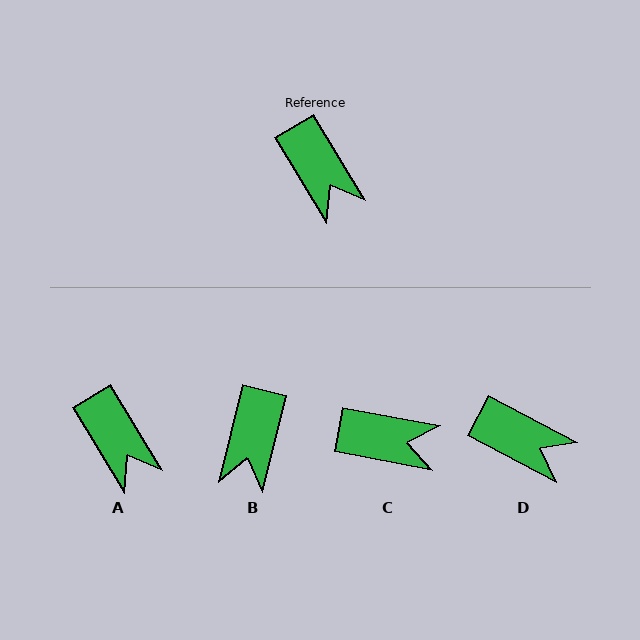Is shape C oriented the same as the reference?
No, it is off by about 48 degrees.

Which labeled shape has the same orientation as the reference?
A.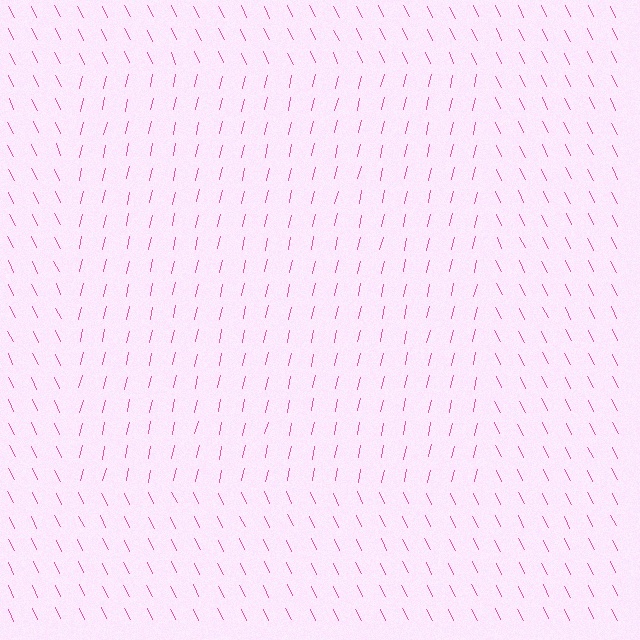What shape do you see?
I see a rectangle.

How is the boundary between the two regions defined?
The boundary is defined purely by a change in line orientation (approximately 38 degrees difference). All lines are the same color and thickness.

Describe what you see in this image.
The image is filled with small pink line segments. A rectangle region in the image has lines oriented differently from the surrounding lines, creating a visible texture boundary.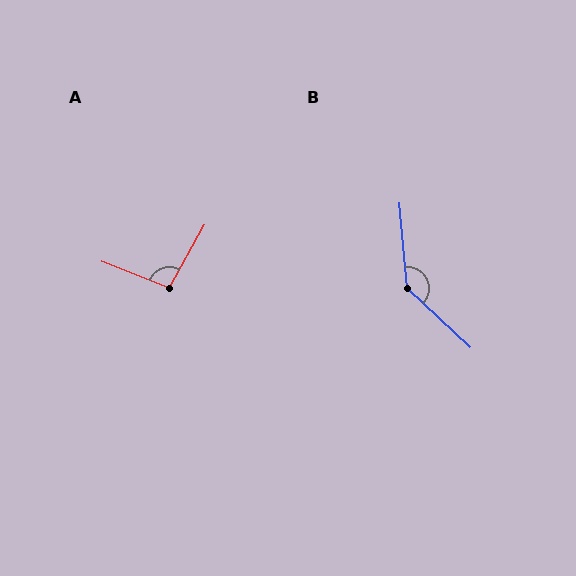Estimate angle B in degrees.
Approximately 138 degrees.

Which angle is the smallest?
A, at approximately 98 degrees.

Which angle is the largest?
B, at approximately 138 degrees.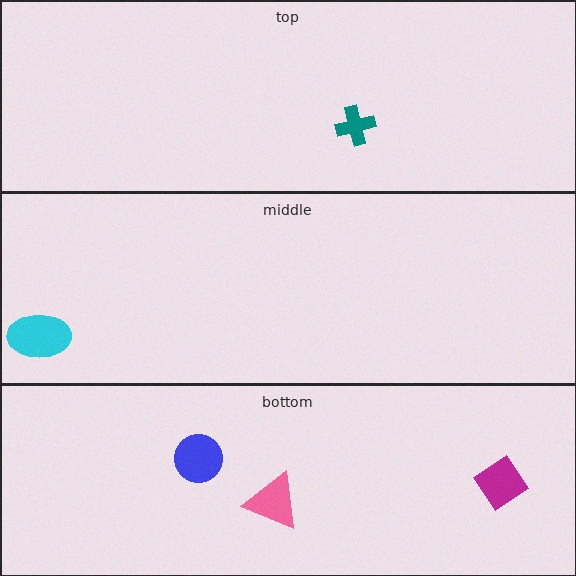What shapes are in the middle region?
The cyan ellipse.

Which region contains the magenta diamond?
The bottom region.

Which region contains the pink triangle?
The bottom region.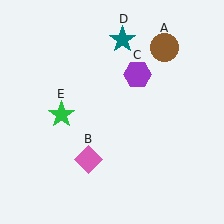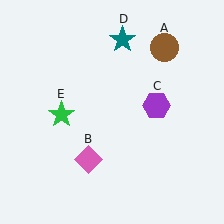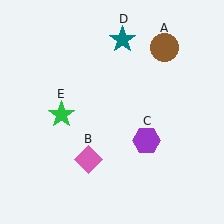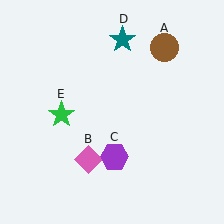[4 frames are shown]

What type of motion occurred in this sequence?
The purple hexagon (object C) rotated clockwise around the center of the scene.